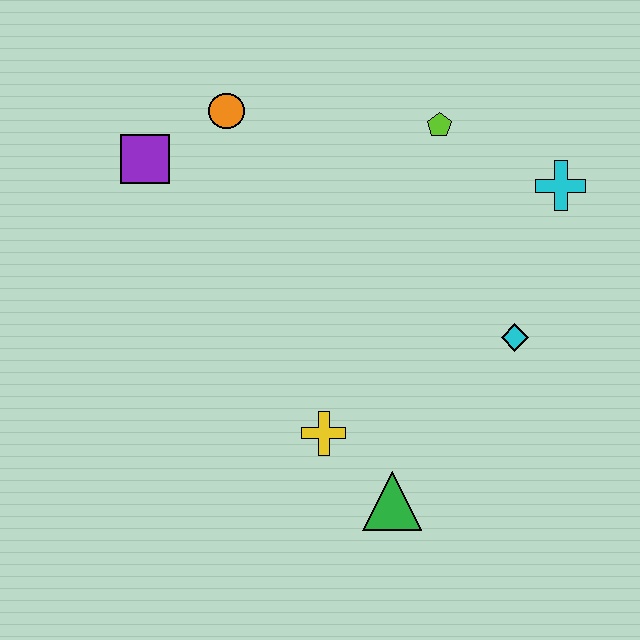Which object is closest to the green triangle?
The yellow cross is closest to the green triangle.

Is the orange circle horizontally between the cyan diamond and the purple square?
Yes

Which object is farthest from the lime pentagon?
The green triangle is farthest from the lime pentagon.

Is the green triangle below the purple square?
Yes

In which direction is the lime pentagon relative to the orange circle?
The lime pentagon is to the right of the orange circle.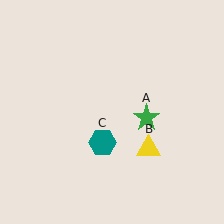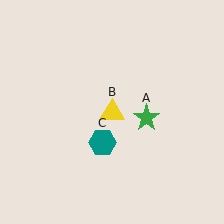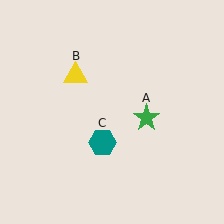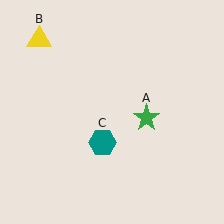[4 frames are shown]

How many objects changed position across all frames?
1 object changed position: yellow triangle (object B).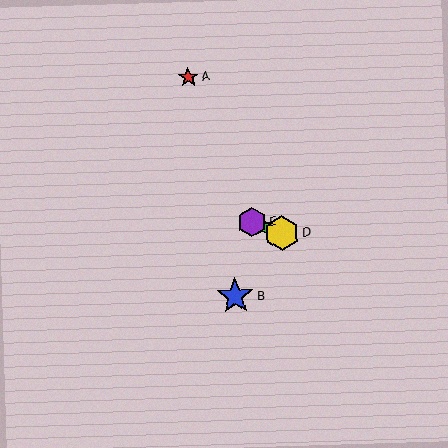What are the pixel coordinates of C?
Object C is at (263, 226).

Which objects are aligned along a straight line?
Objects C, D, E are aligned along a straight line.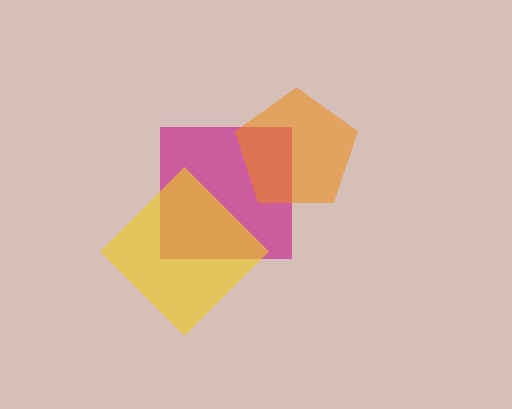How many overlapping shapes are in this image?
There are 3 overlapping shapes in the image.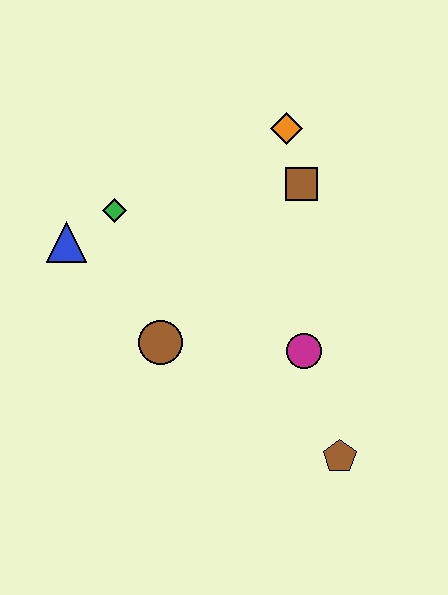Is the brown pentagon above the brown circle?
No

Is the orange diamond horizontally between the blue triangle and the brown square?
Yes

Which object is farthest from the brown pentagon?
The blue triangle is farthest from the brown pentagon.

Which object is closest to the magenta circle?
The brown pentagon is closest to the magenta circle.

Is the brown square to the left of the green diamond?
No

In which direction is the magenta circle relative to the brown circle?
The magenta circle is to the right of the brown circle.